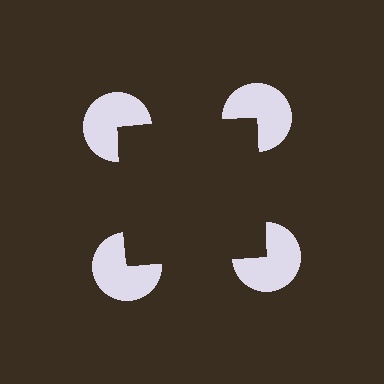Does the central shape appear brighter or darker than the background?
It typically appears slightly darker than the background, even though no actual brightness change is drawn.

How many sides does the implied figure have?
4 sides.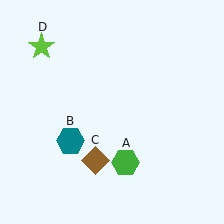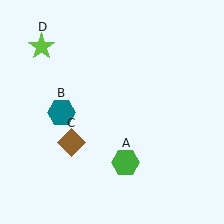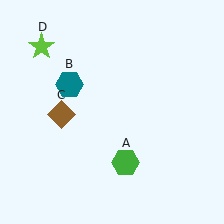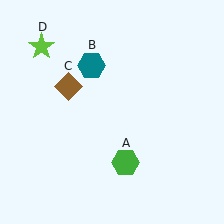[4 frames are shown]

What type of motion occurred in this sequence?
The teal hexagon (object B), brown diamond (object C) rotated clockwise around the center of the scene.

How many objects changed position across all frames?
2 objects changed position: teal hexagon (object B), brown diamond (object C).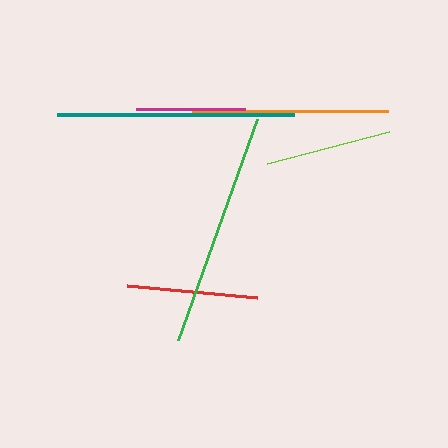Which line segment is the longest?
The teal line is the longest at approximately 236 pixels.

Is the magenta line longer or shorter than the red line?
The red line is longer than the magenta line.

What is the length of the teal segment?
The teal segment is approximately 236 pixels long.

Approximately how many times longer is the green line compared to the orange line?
The green line is approximately 1.2 times the length of the orange line.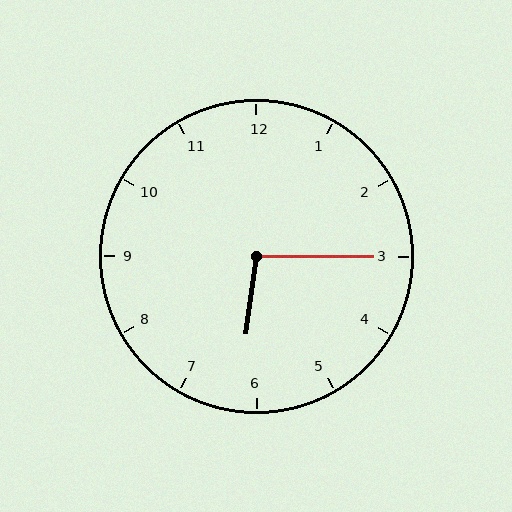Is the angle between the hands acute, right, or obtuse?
It is obtuse.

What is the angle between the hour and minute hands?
Approximately 98 degrees.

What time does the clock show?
6:15.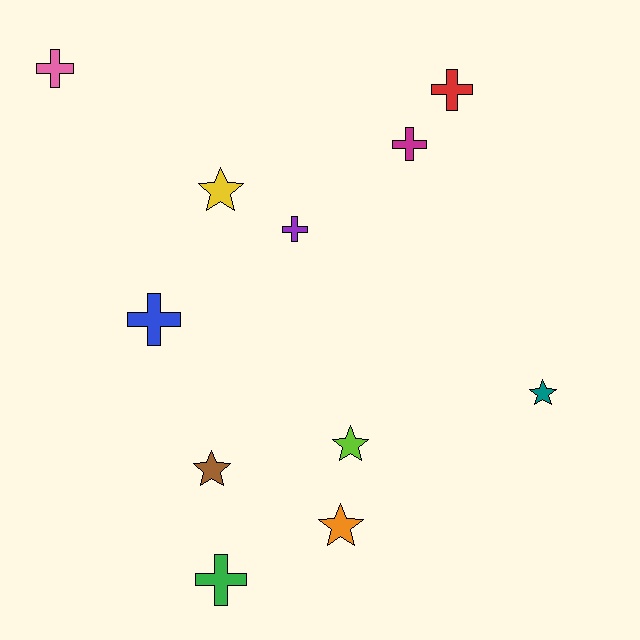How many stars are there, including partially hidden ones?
There are 5 stars.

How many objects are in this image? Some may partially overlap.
There are 11 objects.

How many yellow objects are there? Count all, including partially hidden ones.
There is 1 yellow object.